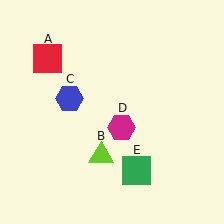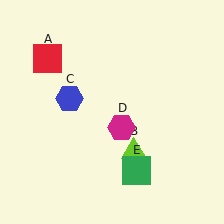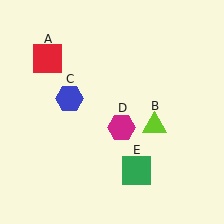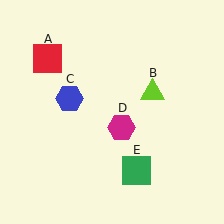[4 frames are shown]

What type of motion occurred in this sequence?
The lime triangle (object B) rotated counterclockwise around the center of the scene.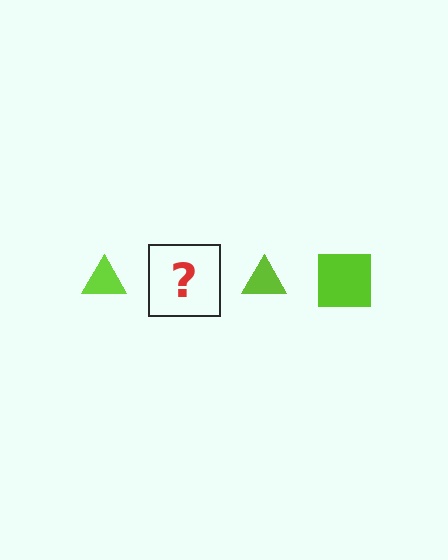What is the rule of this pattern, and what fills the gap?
The rule is that the pattern cycles through triangle, square shapes in lime. The gap should be filled with a lime square.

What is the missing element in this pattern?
The missing element is a lime square.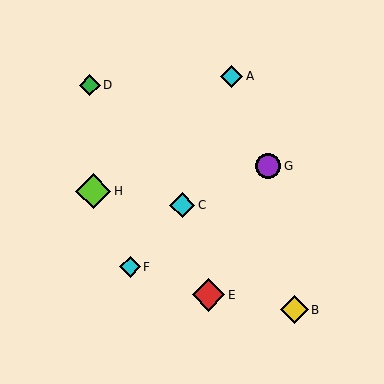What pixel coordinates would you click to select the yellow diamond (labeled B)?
Click at (295, 310) to select the yellow diamond B.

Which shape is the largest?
The lime diamond (labeled H) is the largest.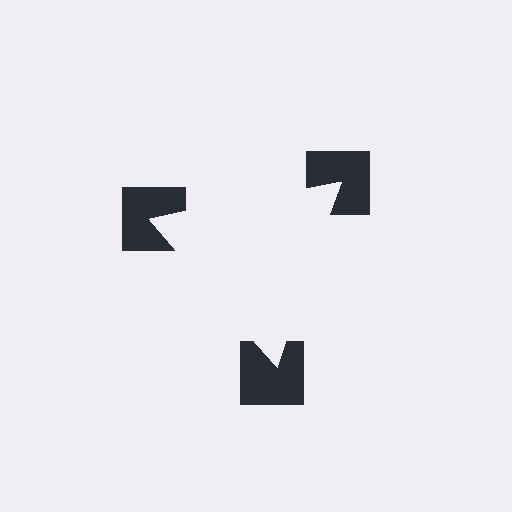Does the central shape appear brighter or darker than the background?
It typically appears slightly brighter than the background, even though no actual brightness change is drawn.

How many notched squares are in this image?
There are 3 — one at each vertex of the illusory triangle.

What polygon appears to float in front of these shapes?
An illusory triangle — its edges are inferred from the aligned wedge cuts in the notched squares, not physically drawn.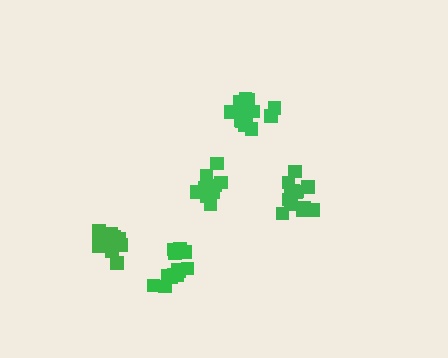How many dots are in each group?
Group 1: 13 dots, Group 2: 14 dots, Group 3: 14 dots, Group 4: 14 dots, Group 5: 11 dots (66 total).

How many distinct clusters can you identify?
There are 5 distinct clusters.